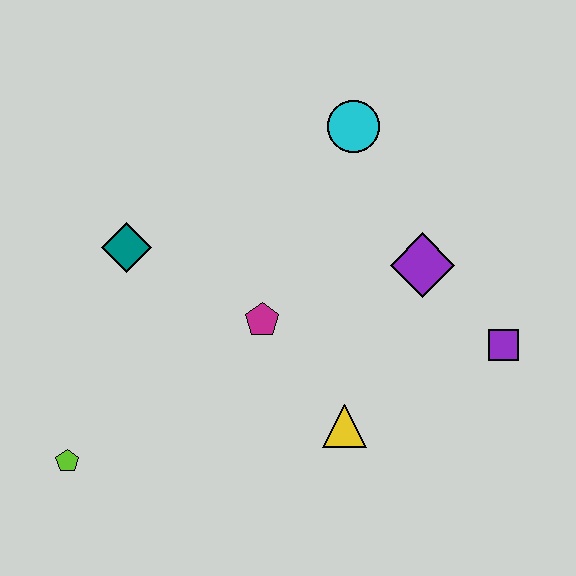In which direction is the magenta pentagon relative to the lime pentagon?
The magenta pentagon is to the right of the lime pentagon.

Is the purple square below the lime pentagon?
No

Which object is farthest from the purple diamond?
The lime pentagon is farthest from the purple diamond.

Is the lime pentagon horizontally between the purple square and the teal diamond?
No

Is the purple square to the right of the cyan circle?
Yes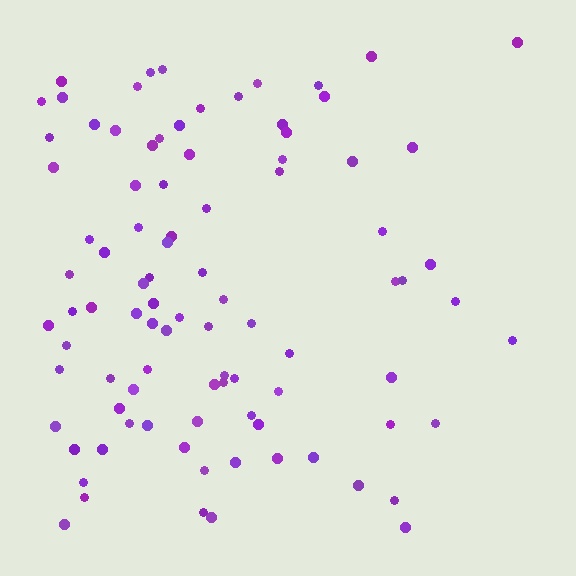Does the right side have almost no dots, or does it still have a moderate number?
Still a moderate number, just noticeably fewer than the left.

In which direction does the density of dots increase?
From right to left, with the left side densest.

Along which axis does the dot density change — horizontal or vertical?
Horizontal.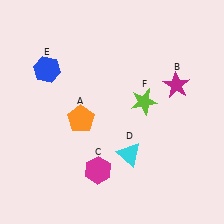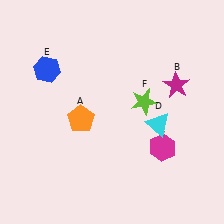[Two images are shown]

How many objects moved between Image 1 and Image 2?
2 objects moved between the two images.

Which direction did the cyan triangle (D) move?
The cyan triangle (D) moved up.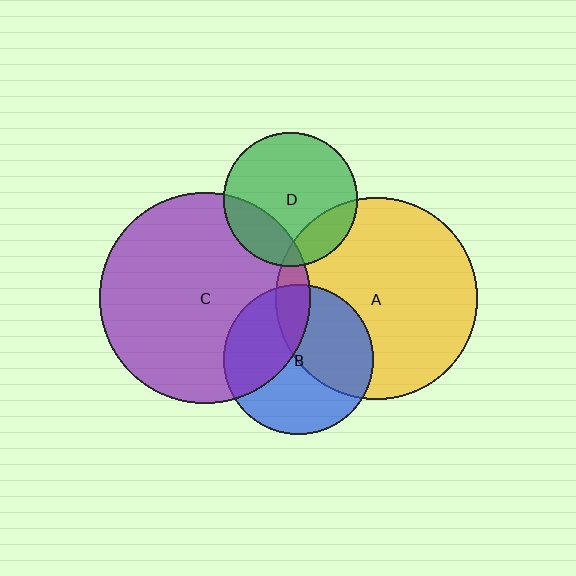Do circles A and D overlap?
Yes.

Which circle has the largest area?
Circle C (purple).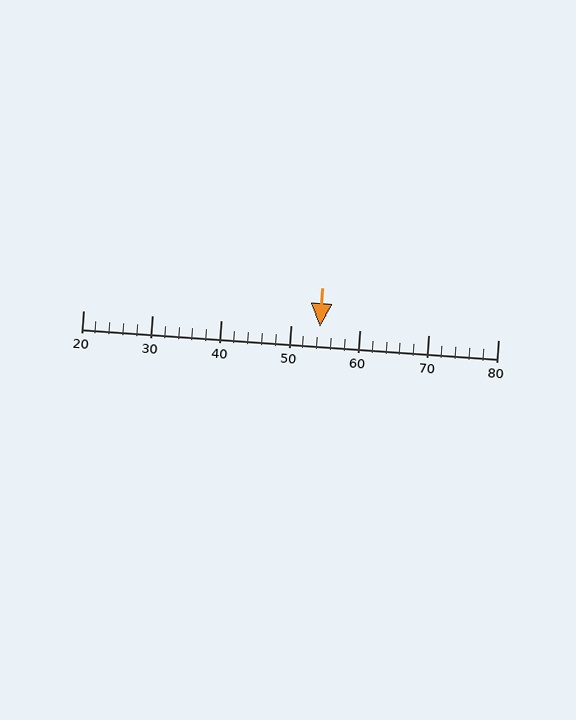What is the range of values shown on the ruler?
The ruler shows values from 20 to 80.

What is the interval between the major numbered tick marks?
The major tick marks are spaced 10 units apart.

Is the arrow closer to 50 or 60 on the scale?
The arrow is closer to 50.